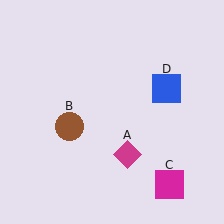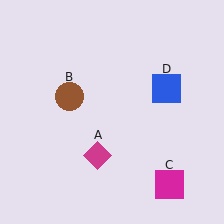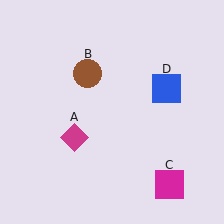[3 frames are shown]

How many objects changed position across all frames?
2 objects changed position: magenta diamond (object A), brown circle (object B).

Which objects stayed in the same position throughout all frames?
Magenta square (object C) and blue square (object D) remained stationary.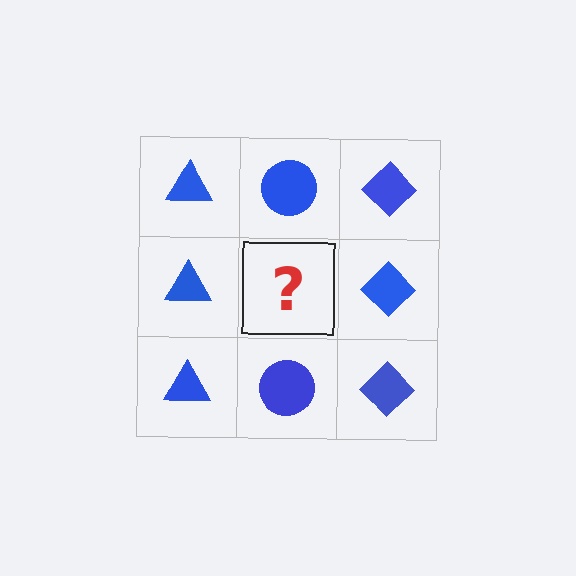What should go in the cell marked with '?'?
The missing cell should contain a blue circle.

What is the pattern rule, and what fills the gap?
The rule is that each column has a consistent shape. The gap should be filled with a blue circle.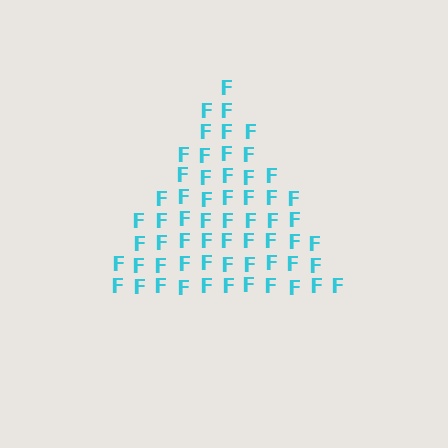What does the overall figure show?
The overall figure shows a triangle.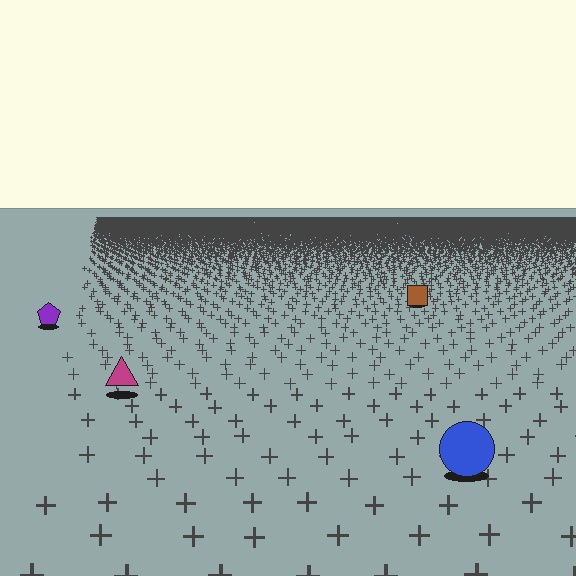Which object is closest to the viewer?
The blue circle is closest. The texture marks near it are larger and more spread out.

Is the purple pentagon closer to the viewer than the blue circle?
No. The blue circle is closer — you can tell from the texture gradient: the ground texture is coarser near it.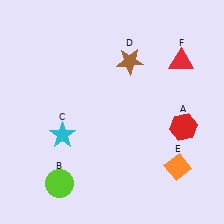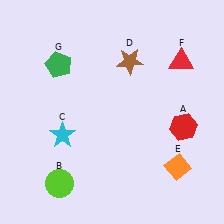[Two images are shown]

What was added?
A green pentagon (G) was added in Image 2.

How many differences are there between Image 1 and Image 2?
There is 1 difference between the two images.